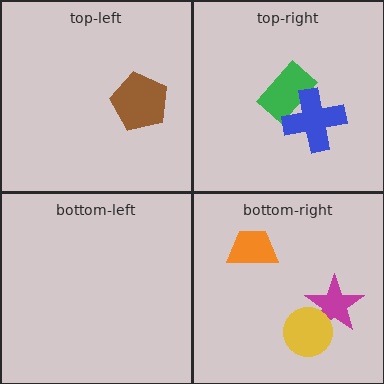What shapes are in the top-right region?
The green rectangle, the blue cross.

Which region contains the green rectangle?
The top-right region.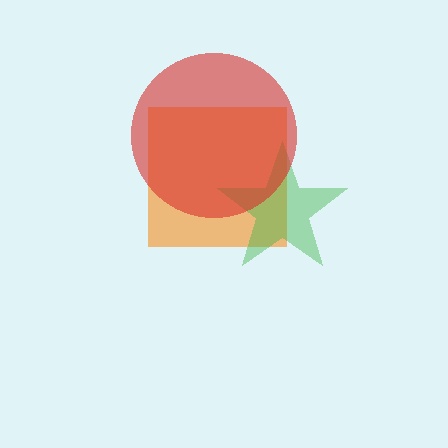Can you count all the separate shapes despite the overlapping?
Yes, there are 3 separate shapes.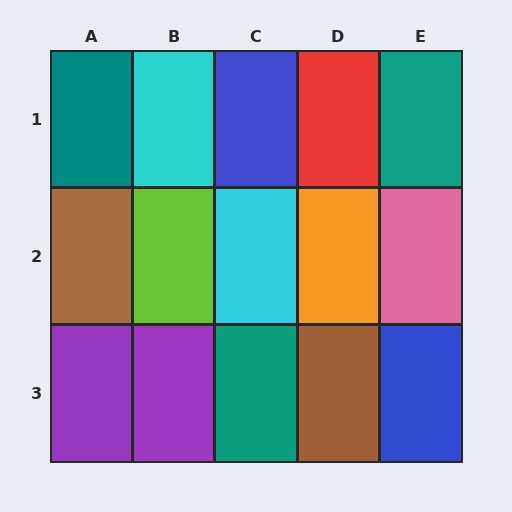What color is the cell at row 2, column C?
Cyan.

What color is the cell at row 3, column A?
Purple.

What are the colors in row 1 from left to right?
Teal, cyan, blue, red, teal.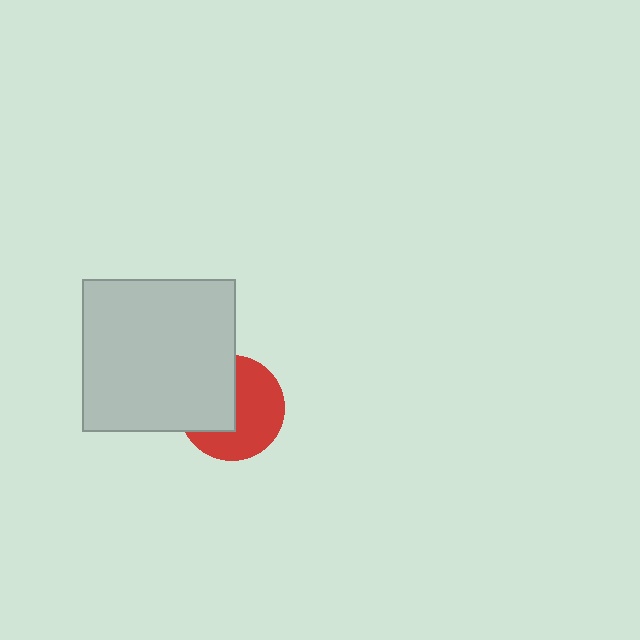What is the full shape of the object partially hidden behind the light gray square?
The partially hidden object is a red circle.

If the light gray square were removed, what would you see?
You would see the complete red circle.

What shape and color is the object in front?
The object in front is a light gray square.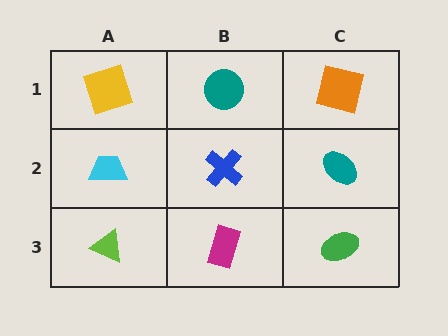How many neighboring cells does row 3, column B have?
3.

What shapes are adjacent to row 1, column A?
A cyan trapezoid (row 2, column A), a teal circle (row 1, column B).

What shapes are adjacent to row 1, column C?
A teal ellipse (row 2, column C), a teal circle (row 1, column B).